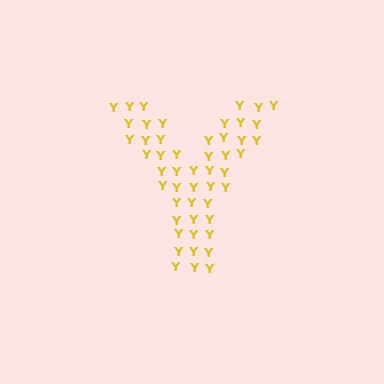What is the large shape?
The large shape is the letter Y.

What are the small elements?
The small elements are letter Y's.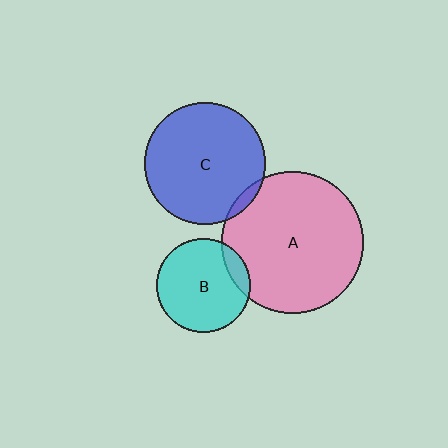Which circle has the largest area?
Circle A (pink).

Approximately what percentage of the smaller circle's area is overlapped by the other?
Approximately 10%.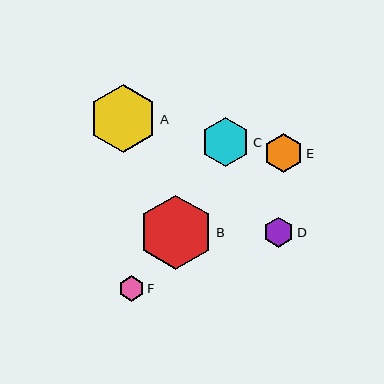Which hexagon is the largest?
Hexagon B is the largest with a size of approximately 74 pixels.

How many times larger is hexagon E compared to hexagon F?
Hexagon E is approximately 1.5 times the size of hexagon F.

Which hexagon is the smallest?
Hexagon F is the smallest with a size of approximately 25 pixels.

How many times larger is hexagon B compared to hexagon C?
Hexagon B is approximately 1.5 times the size of hexagon C.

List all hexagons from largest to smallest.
From largest to smallest: B, A, C, E, D, F.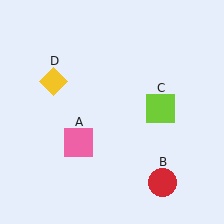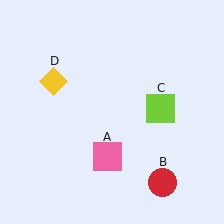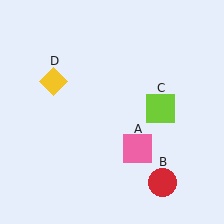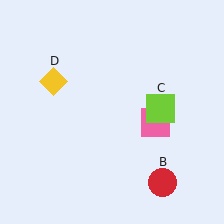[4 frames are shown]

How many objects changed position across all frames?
1 object changed position: pink square (object A).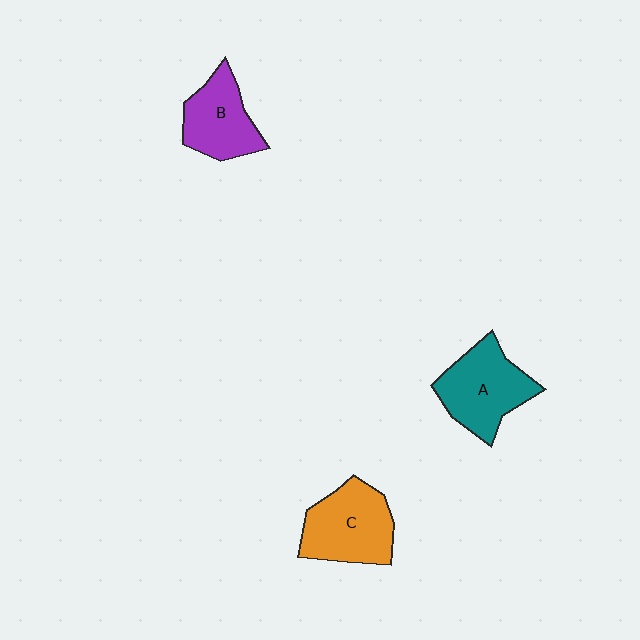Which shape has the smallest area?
Shape B (purple).